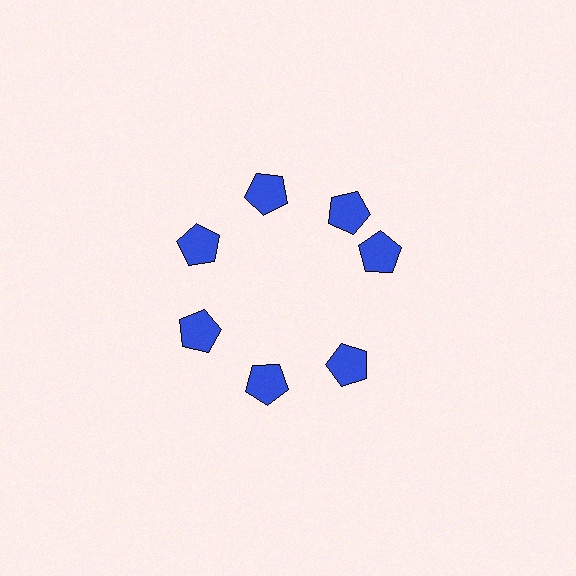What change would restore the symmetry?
The symmetry would be restored by rotating it back into even spacing with its neighbors so that all 7 pentagons sit at equal angles and equal distance from the center.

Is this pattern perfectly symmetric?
No. The 7 blue pentagons are arranged in a ring, but one element near the 3 o'clock position is rotated out of alignment along the ring, breaking the 7-fold rotational symmetry.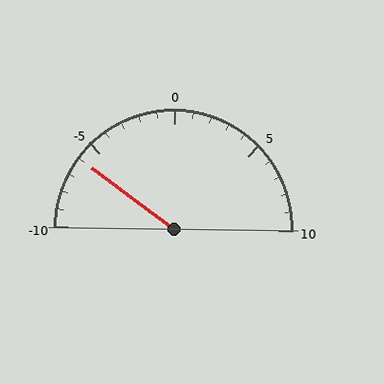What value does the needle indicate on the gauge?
The needle indicates approximately -6.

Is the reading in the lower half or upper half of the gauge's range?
The reading is in the lower half of the range (-10 to 10).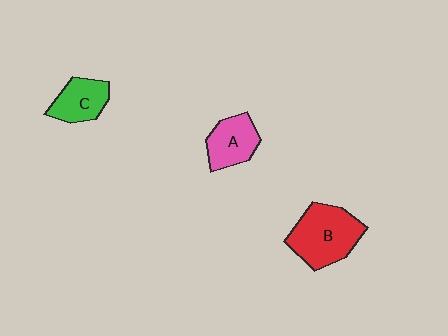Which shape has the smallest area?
Shape C (green).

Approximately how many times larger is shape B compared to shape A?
Approximately 1.5 times.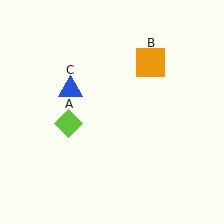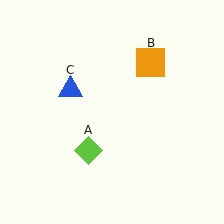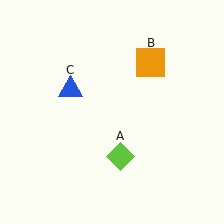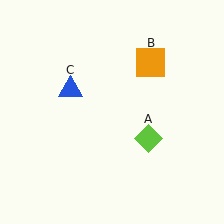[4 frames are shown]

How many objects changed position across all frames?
1 object changed position: lime diamond (object A).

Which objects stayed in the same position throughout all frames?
Orange square (object B) and blue triangle (object C) remained stationary.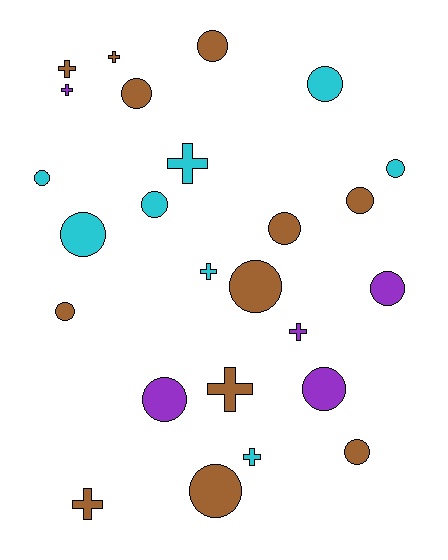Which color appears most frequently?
Brown, with 12 objects.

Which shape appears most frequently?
Circle, with 16 objects.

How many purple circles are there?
There are 3 purple circles.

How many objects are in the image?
There are 25 objects.